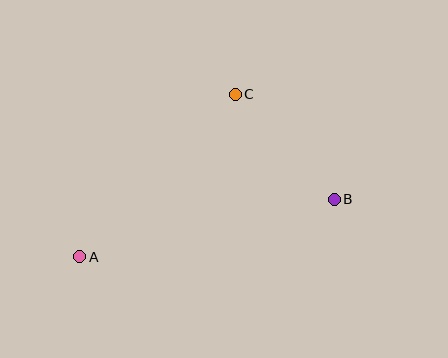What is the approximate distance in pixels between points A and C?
The distance between A and C is approximately 225 pixels.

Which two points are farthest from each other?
Points A and B are farthest from each other.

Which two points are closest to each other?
Points B and C are closest to each other.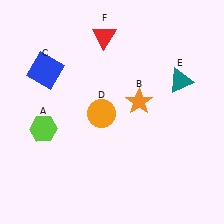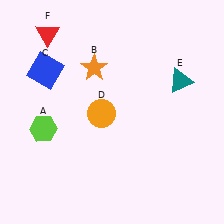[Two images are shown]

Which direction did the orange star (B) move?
The orange star (B) moved left.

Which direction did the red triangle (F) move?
The red triangle (F) moved left.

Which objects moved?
The objects that moved are: the orange star (B), the red triangle (F).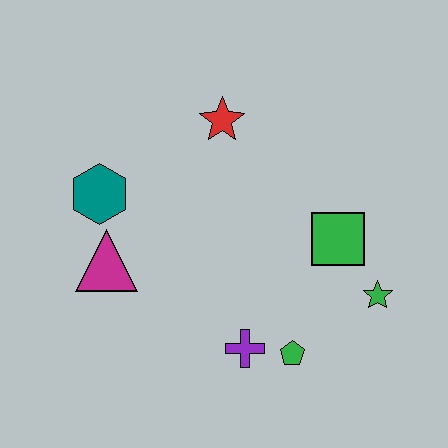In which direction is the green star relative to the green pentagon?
The green star is to the right of the green pentagon.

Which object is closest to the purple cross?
The green pentagon is closest to the purple cross.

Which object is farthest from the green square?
The teal hexagon is farthest from the green square.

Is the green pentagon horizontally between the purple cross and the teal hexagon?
No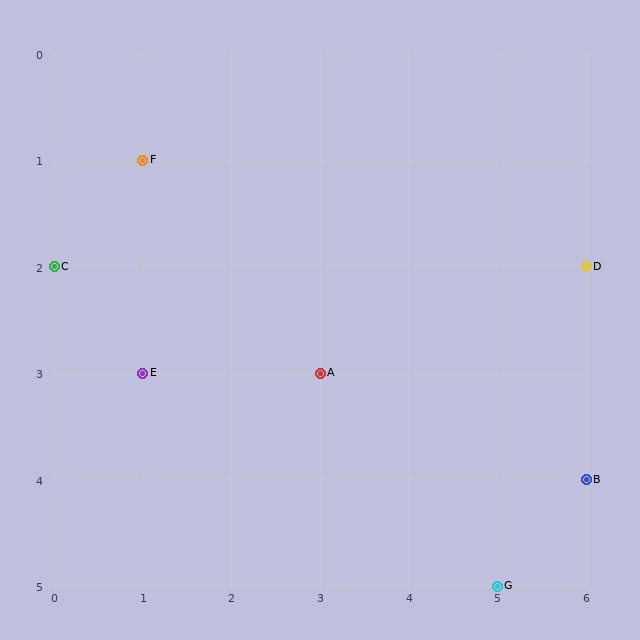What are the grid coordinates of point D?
Point D is at grid coordinates (6, 2).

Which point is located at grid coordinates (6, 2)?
Point D is at (6, 2).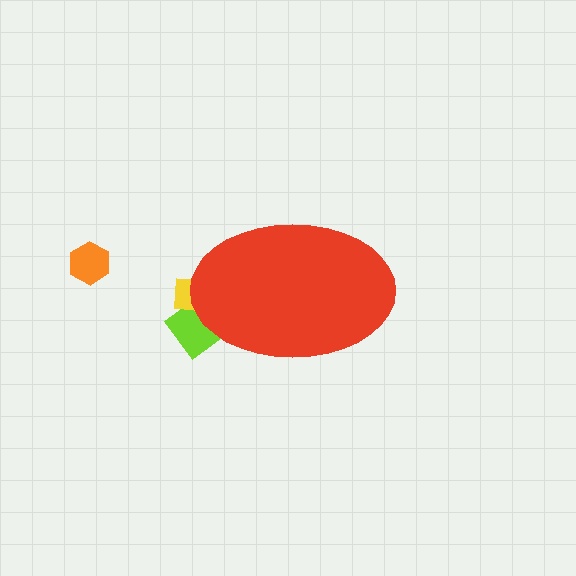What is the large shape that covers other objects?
A red ellipse.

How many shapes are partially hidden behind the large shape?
2 shapes are partially hidden.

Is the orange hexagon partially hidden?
No, the orange hexagon is fully visible.